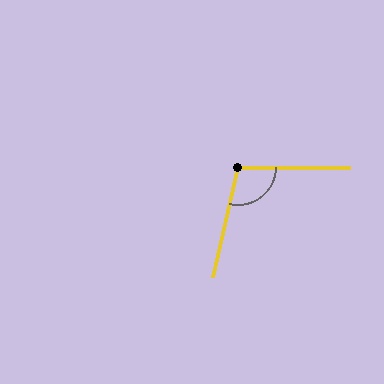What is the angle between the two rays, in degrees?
Approximately 103 degrees.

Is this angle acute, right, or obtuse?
It is obtuse.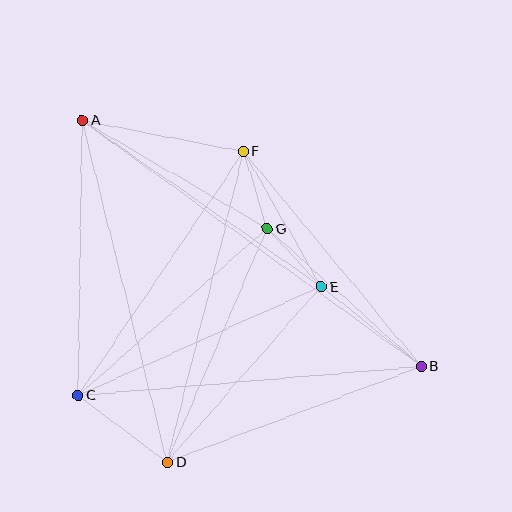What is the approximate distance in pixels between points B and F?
The distance between B and F is approximately 279 pixels.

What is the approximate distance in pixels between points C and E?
The distance between C and E is approximately 266 pixels.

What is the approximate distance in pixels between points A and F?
The distance between A and F is approximately 164 pixels.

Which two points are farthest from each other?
Points A and B are farthest from each other.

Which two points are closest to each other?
Points E and G are closest to each other.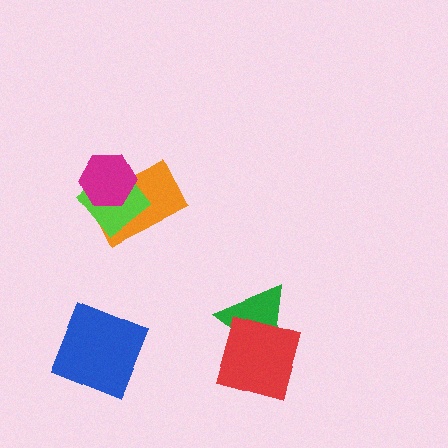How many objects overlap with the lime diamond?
2 objects overlap with the lime diamond.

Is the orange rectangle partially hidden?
Yes, it is partially covered by another shape.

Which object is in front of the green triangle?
The red diamond is in front of the green triangle.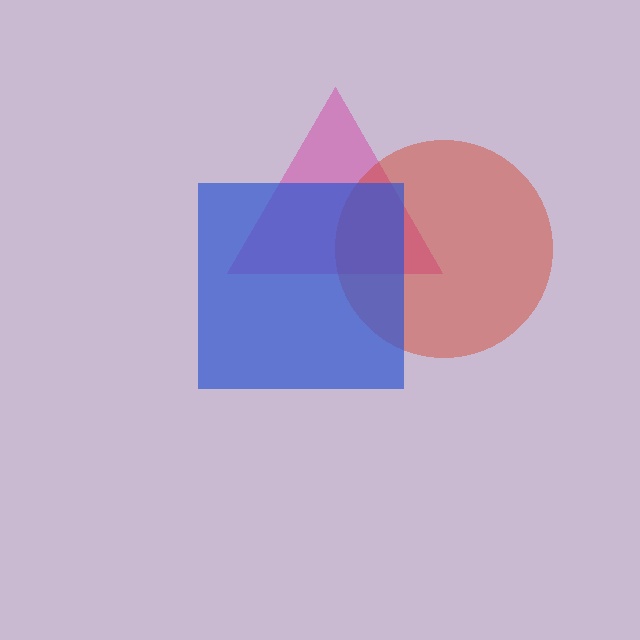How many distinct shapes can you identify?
There are 3 distinct shapes: a magenta triangle, a red circle, a blue square.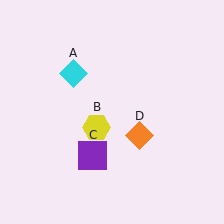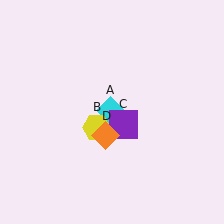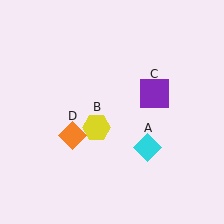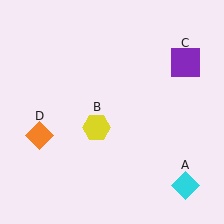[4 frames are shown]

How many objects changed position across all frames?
3 objects changed position: cyan diamond (object A), purple square (object C), orange diamond (object D).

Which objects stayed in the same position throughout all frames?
Yellow hexagon (object B) remained stationary.